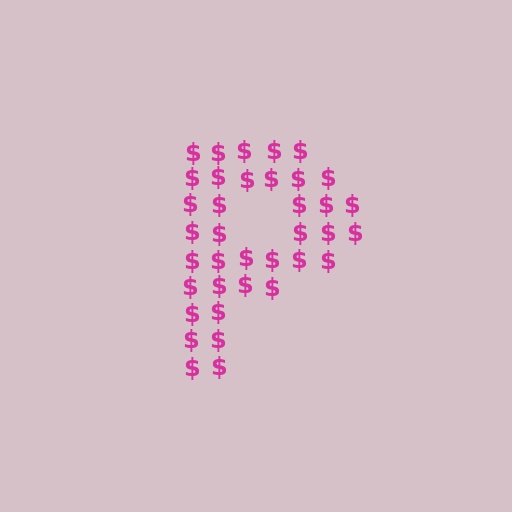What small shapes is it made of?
It is made of small dollar signs.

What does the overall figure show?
The overall figure shows the letter P.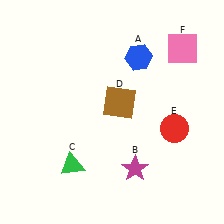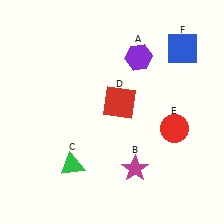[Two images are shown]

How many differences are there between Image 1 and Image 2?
There are 3 differences between the two images.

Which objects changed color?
A changed from blue to purple. D changed from brown to red. F changed from pink to blue.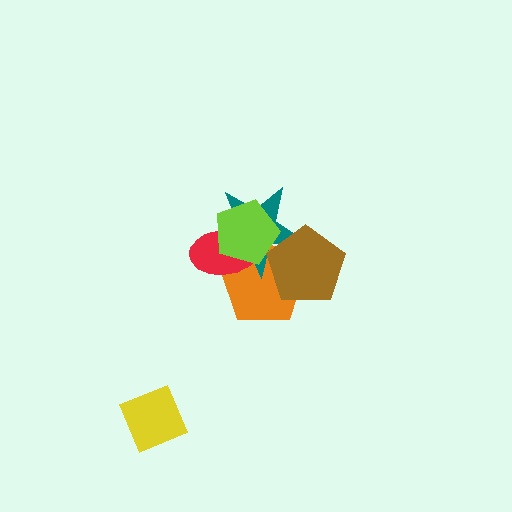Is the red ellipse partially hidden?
Yes, it is partially covered by another shape.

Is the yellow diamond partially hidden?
No, no other shape covers it.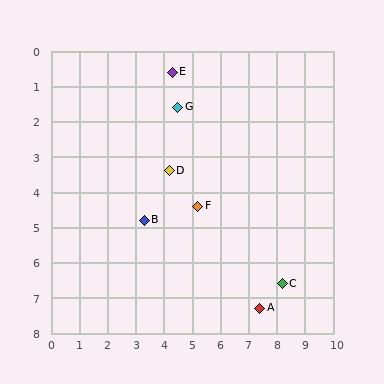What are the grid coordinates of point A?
Point A is at approximately (7.4, 7.3).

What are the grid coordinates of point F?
Point F is at approximately (5.2, 4.4).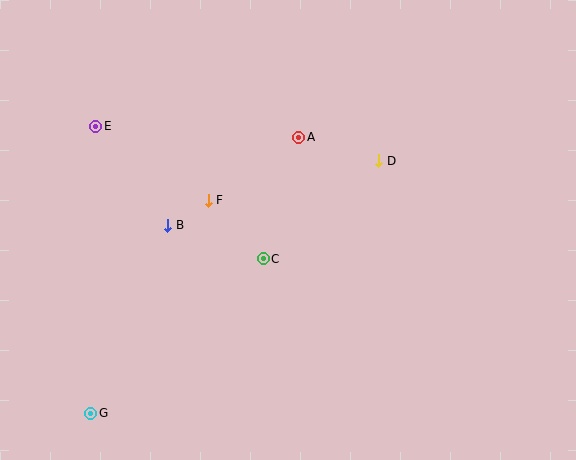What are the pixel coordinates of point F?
Point F is at (208, 200).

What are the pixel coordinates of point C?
Point C is at (263, 259).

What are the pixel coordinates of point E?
Point E is at (96, 126).